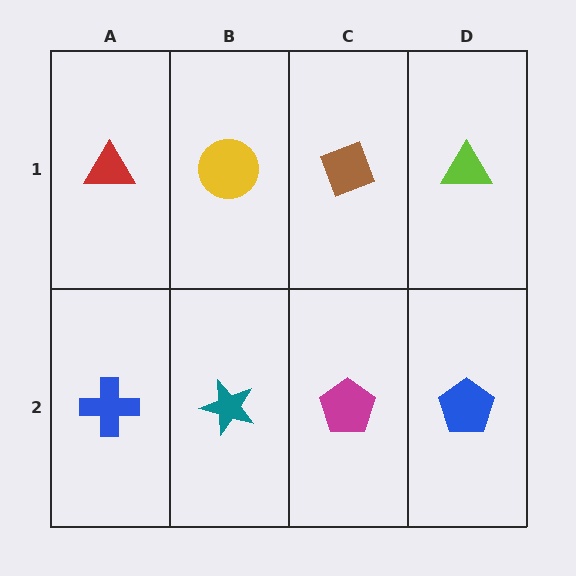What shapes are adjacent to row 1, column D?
A blue pentagon (row 2, column D), a brown diamond (row 1, column C).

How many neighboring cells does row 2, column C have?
3.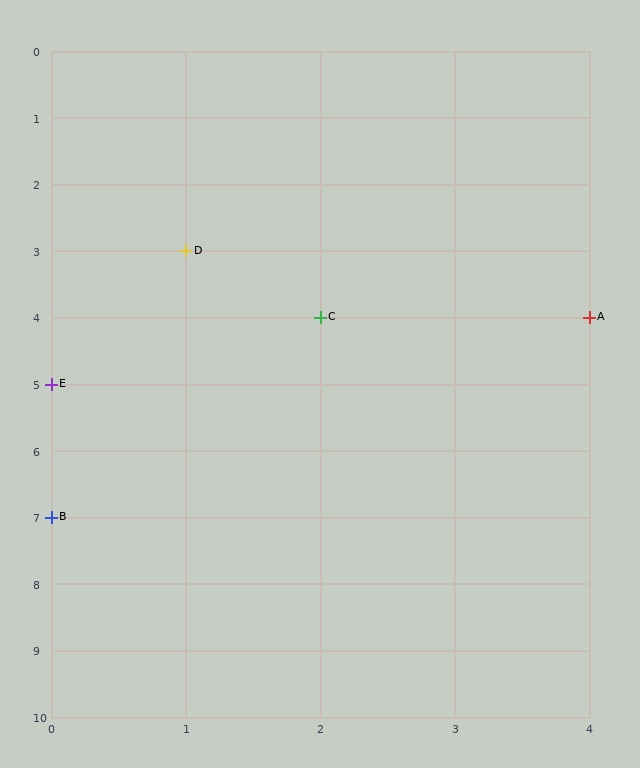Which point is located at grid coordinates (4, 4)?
Point A is at (4, 4).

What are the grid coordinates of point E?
Point E is at grid coordinates (0, 5).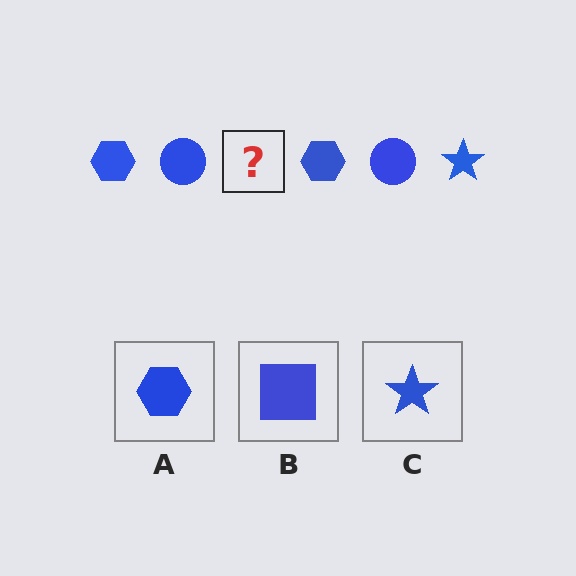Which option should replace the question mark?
Option C.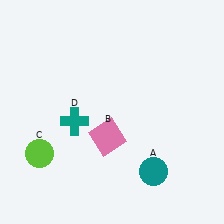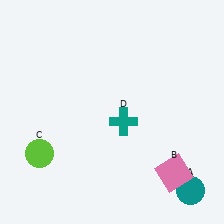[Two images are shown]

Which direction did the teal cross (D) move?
The teal cross (D) moved right.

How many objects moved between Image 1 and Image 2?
3 objects moved between the two images.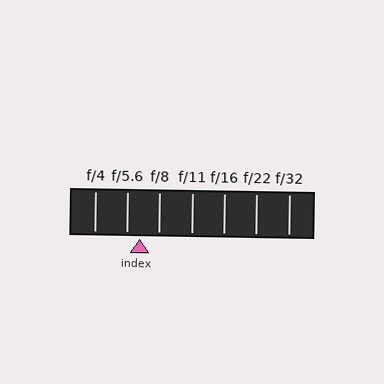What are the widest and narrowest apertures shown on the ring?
The widest aperture shown is f/4 and the narrowest is f/32.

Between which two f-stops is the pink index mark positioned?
The index mark is between f/5.6 and f/8.